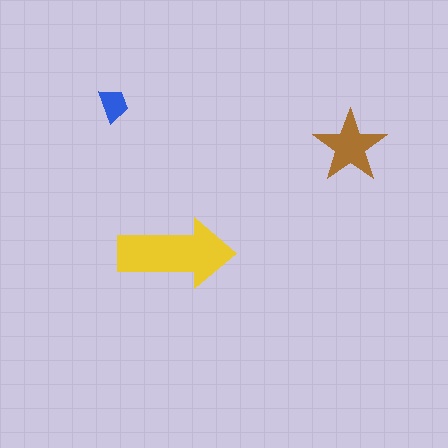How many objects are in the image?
There are 3 objects in the image.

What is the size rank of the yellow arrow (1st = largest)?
1st.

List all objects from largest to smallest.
The yellow arrow, the brown star, the blue trapezoid.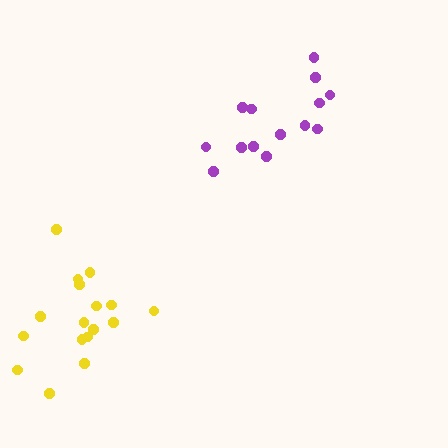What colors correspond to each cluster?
The clusters are colored: purple, yellow.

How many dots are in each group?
Group 1: 14 dots, Group 2: 17 dots (31 total).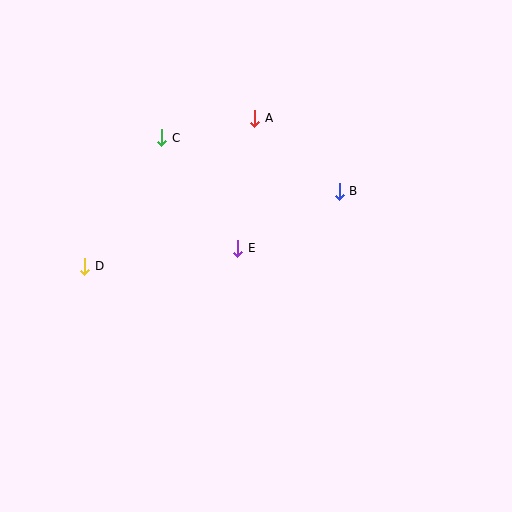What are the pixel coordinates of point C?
Point C is at (162, 138).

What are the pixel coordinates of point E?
Point E is at (238, 248).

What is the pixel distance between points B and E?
The distance between B and E is 116 pixels.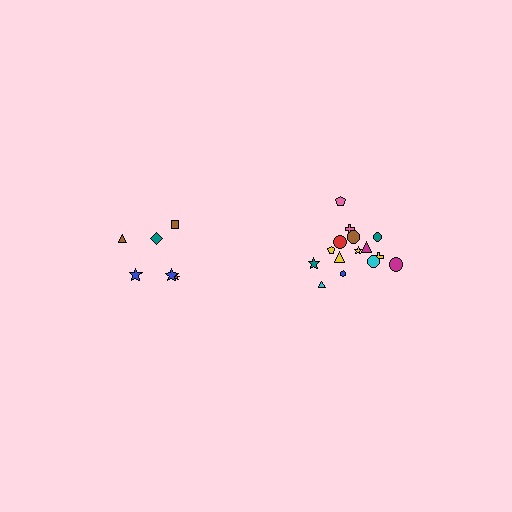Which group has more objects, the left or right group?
The right group.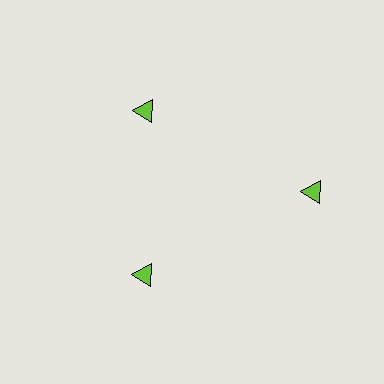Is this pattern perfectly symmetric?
No. The 3 lime triangles are arranged in a ring, but one element near the 3 o'clock position is pushed outward from the center, breaking the 3-fold rotational symmetry.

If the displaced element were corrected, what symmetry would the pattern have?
It would have 3-fold rotational symmetry — the pattern would map onto itself every 120 degrees.